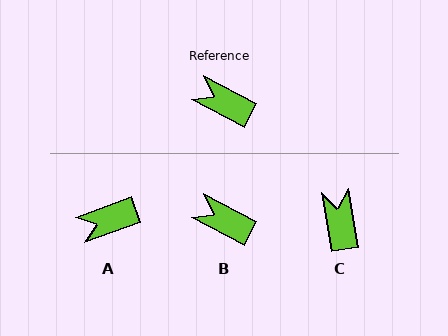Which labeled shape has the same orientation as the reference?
B.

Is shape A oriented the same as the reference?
No, it is off by about 48 degrees.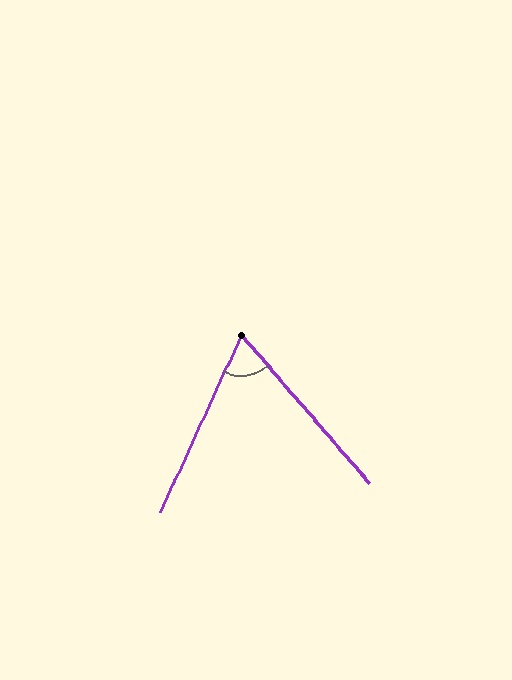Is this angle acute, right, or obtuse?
It is acute.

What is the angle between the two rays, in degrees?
Approximately 65 degrees.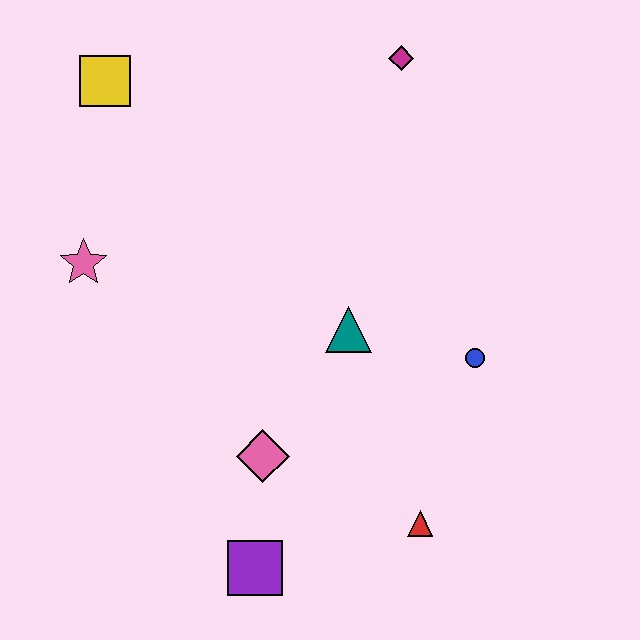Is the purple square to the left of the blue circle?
Yes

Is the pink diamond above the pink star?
No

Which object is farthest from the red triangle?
The yellow square is farthest from the red triangle.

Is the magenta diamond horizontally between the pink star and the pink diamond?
No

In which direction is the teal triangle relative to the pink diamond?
The teal triangle is above the pink diamond.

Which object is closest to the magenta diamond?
The teal triangle is closest to the magenta diamond.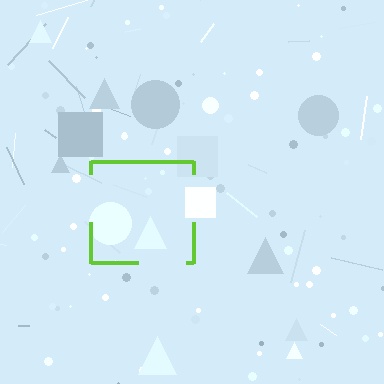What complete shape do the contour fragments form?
The contour fragments form a square.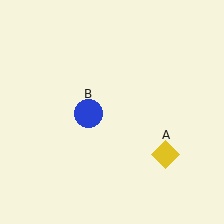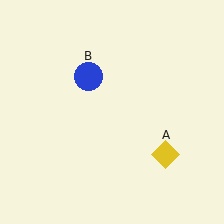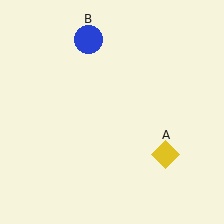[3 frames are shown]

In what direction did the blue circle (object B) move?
The blue circle (object B) moved up.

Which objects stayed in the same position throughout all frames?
Yellow diamond (object A) remained stationary.